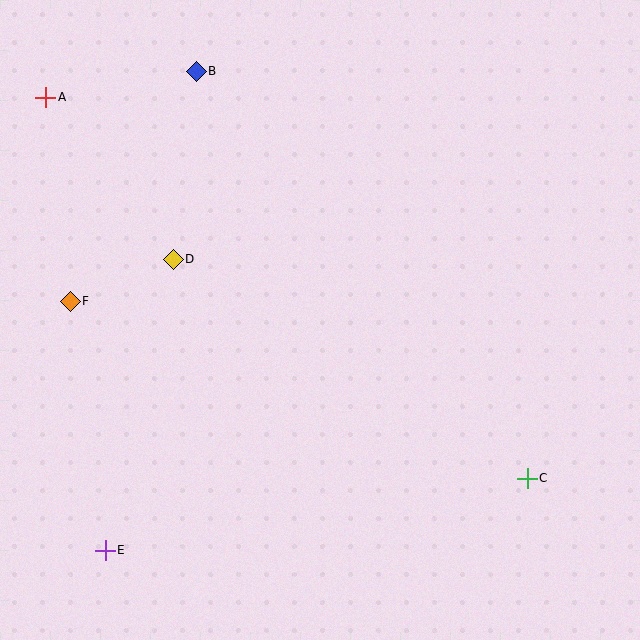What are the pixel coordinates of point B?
Point B is at (196, 71).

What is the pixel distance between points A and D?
The distance between A and D is 206 pixels.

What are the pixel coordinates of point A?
Point A is at (46, 97).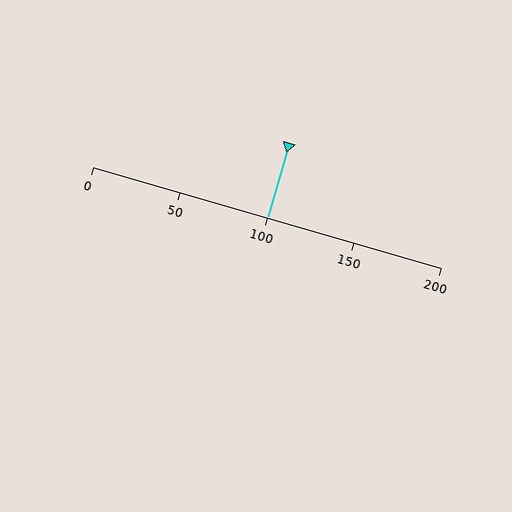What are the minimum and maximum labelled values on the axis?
The axis runs from 0 to 200.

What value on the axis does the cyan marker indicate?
The marker indicates approximately 100.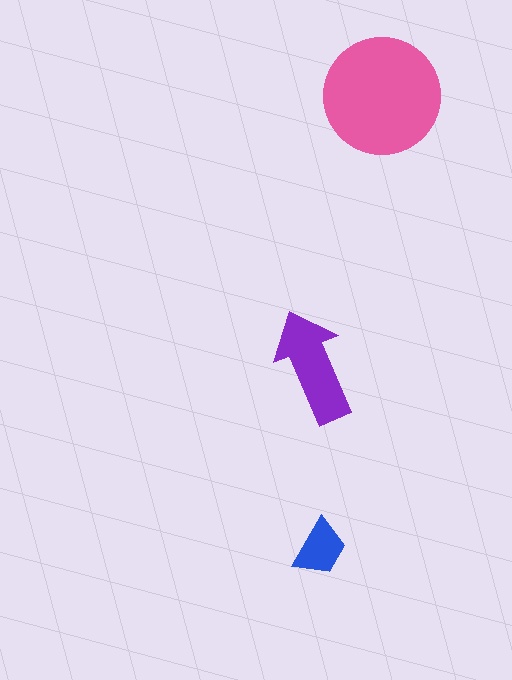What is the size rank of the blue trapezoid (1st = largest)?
3rd.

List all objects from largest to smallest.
The pink circle, the purple arrow, the blue trapezoid.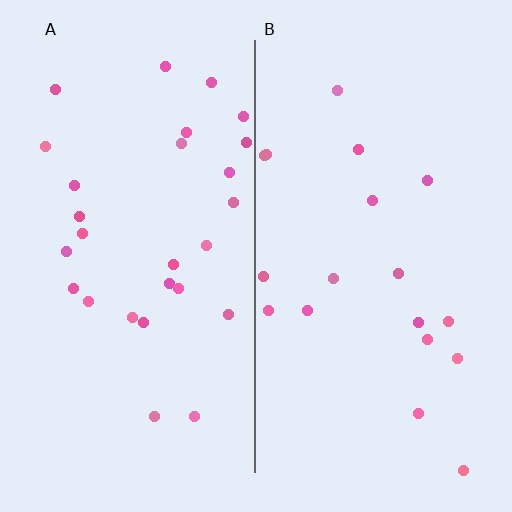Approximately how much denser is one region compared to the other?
Approximately 1.5× — region A over region B.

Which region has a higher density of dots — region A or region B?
A (the left).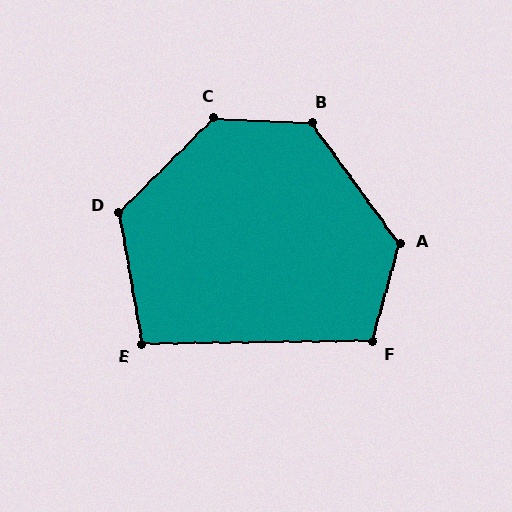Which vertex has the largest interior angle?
C, at approximately 132 degrees.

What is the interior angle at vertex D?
Approximately 125 degrees (obtuse).